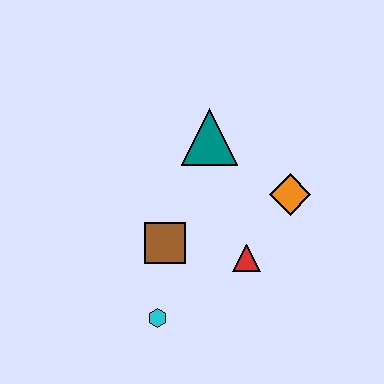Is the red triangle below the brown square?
Yes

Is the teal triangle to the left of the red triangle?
Yes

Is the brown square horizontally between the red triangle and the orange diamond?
No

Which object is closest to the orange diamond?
The red triangle is closest to the orange diamond.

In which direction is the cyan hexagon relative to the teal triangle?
The cyan hexagon is below the teal triangle.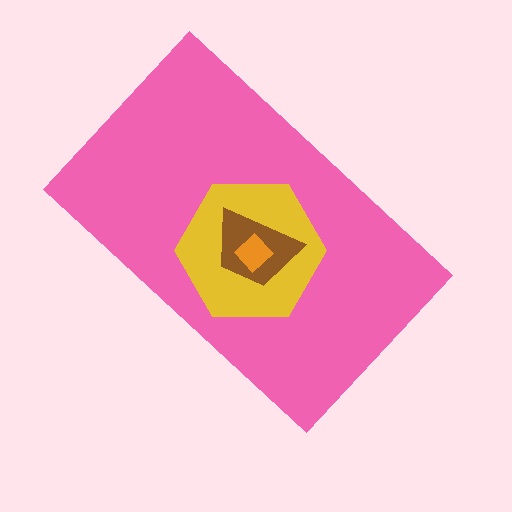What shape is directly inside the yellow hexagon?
The brown trapezoid.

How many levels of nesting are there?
4.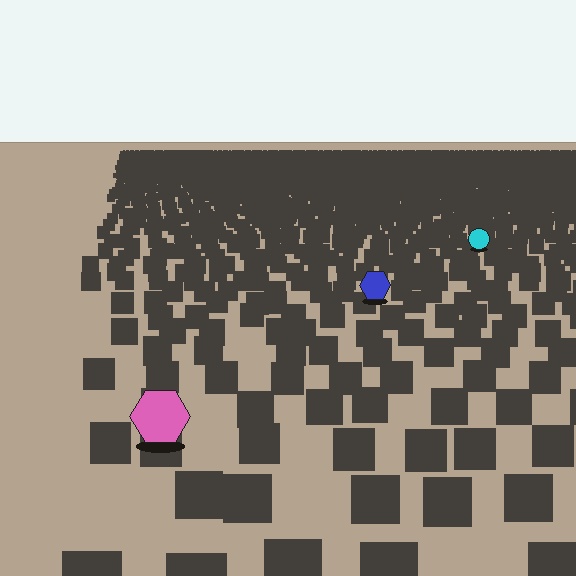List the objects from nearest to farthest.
From nearest to farthest: the pink hexagon, the blue hexagon, the cyan circle.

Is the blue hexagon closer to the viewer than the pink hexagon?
No. The pink hexagon is closer — you can tell from the texture gradient: the ground texture is coarser near it.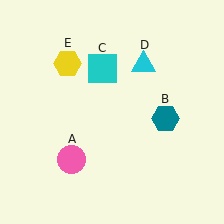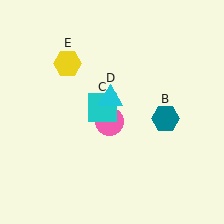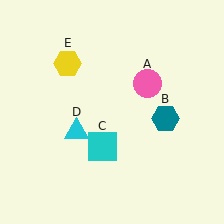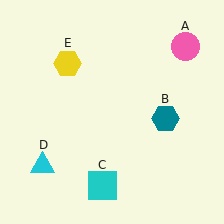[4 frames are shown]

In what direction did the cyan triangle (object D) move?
The cyan triangle (object D) moved down and to the left.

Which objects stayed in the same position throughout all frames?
Teal hexagon (object B) and yellow hexagon (object E) remained stationary.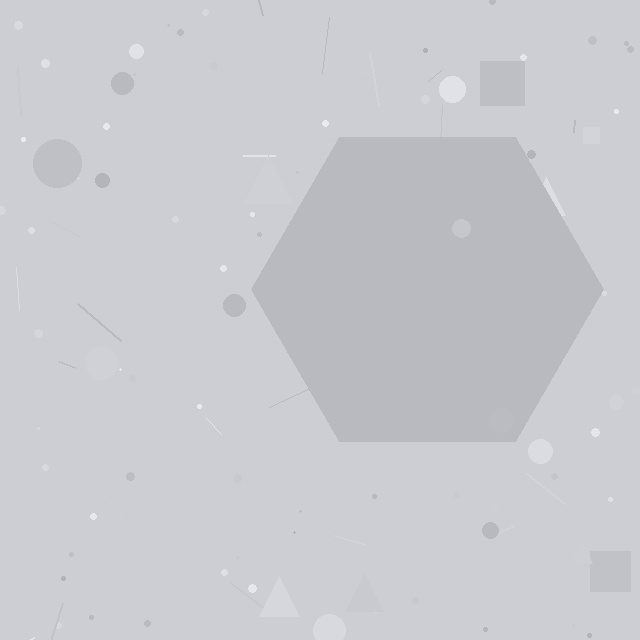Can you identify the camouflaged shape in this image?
The camouflaged shape is a hexagon.